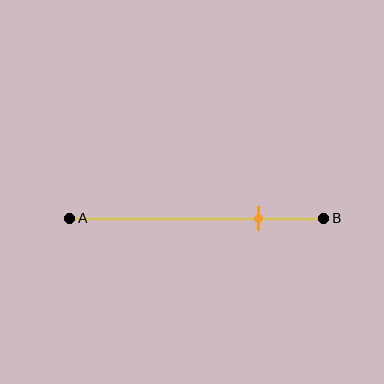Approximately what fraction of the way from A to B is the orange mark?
The orange mark is approximately 75% of the way from A to B.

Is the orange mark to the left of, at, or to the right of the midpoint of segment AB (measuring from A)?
The orange mark is to the right of the midpoint of segment AB.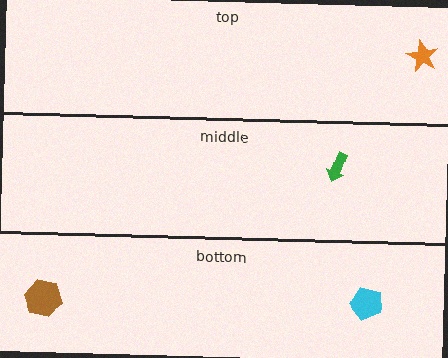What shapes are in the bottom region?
The cyan pentagon, the brown hexagon.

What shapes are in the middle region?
The green arrow.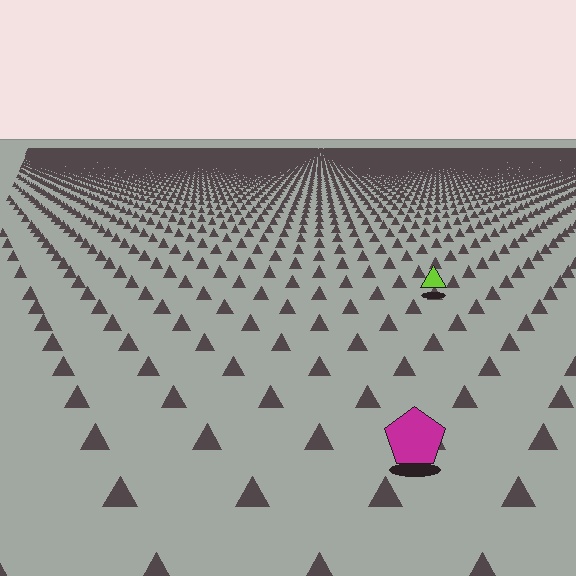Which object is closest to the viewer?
The magenta pentagon is closest. The texture marks near it are larger and more spread out.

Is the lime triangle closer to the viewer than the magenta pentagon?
No. The magenta pentagon is closer — you can tell from the texture gradient: the ground texture is coarser near it.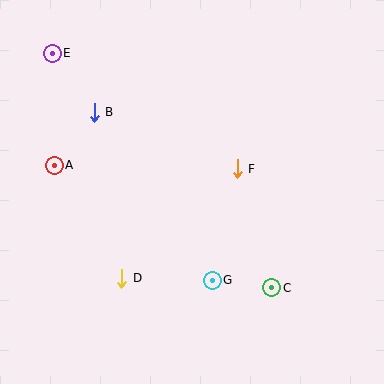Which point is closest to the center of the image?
Point F at (237, 169) is closest to the center.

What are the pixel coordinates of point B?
Point B is at (94, 112).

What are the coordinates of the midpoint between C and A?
The midpoint between C and A is at (163, 226).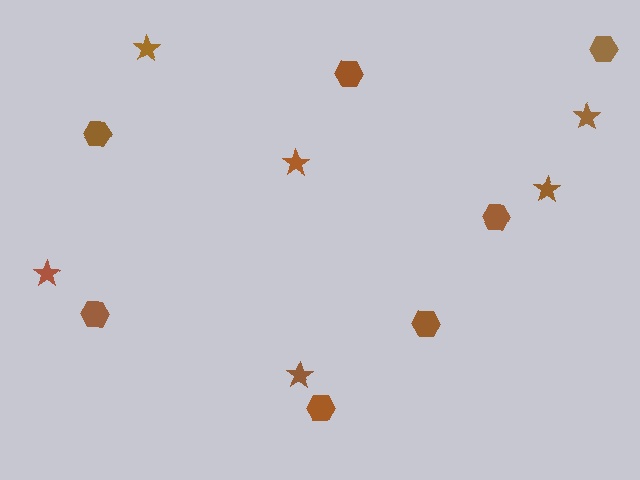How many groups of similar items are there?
There are 2 groups: one group of hexagons (7) and one group of stars (6).